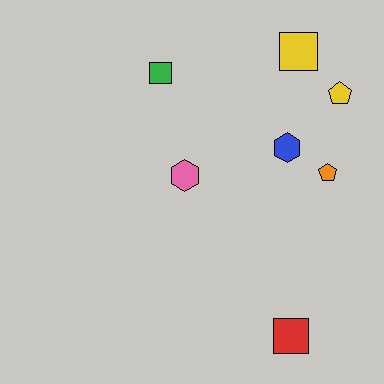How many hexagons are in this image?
There are 2 hexagons.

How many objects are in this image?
There are 7 objects.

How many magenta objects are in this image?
There are no magenta objects.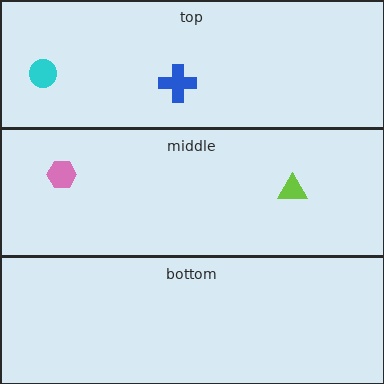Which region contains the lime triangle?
The middle region.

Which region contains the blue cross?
The top region.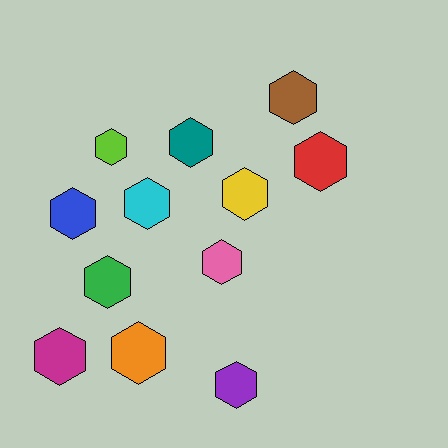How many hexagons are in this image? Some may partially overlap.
There are 12 hexagons.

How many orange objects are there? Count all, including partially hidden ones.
There is 1 orange object.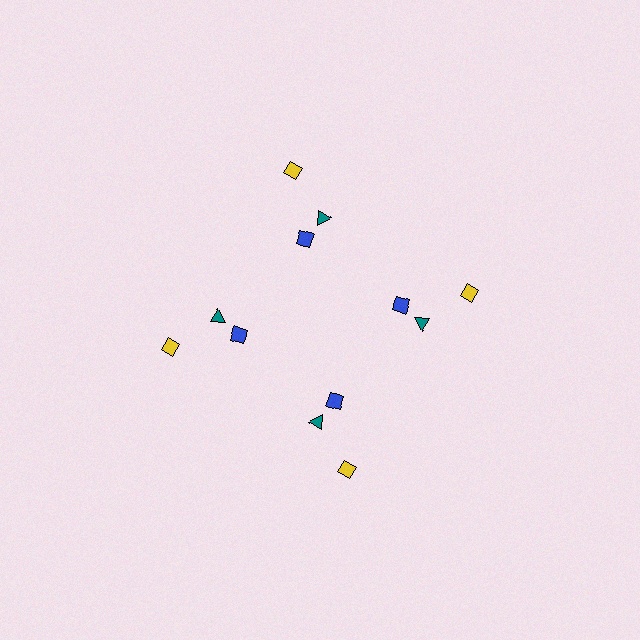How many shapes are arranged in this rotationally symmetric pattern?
There are 12 shapes, arranged in 4 groups of 3.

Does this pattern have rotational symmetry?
Yes, this pattern has 4-fold rotational symmetry. It looks the same after rotating 90 degrees around the center.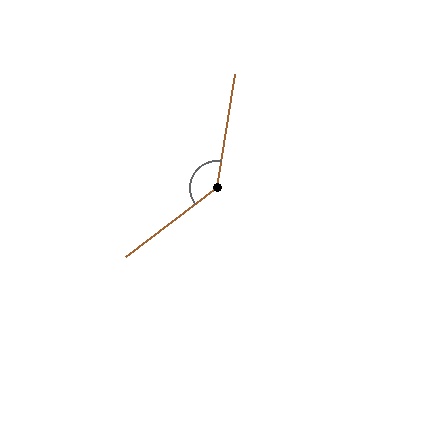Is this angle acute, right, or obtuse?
It is obtuse.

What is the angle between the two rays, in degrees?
Approximately 136 degrees.